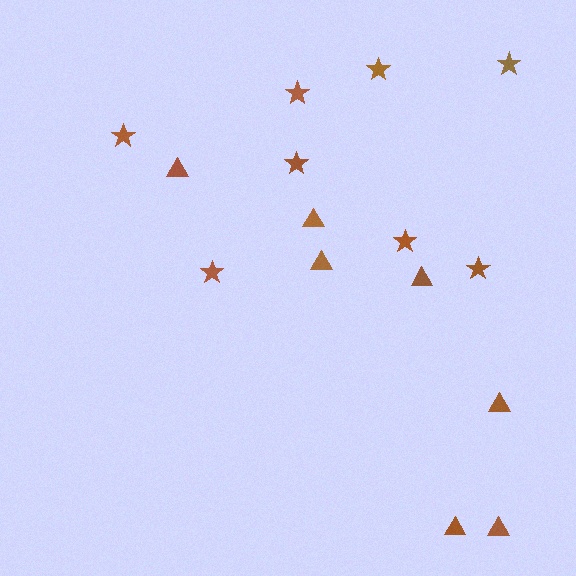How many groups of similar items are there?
There are 2 groups: one group of stars (8) and one group of triangles (7).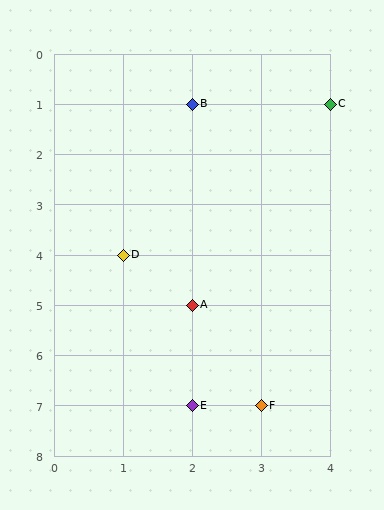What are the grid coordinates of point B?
Point B is at grid coordinates (2, 1).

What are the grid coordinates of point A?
Point A is at grid coordinates (2, 5).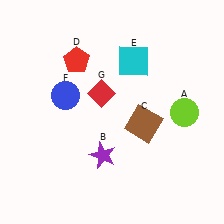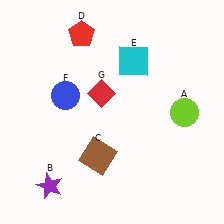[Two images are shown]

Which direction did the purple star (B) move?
The purple star (B) moved left.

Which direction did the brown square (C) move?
The brown square (C) moved left.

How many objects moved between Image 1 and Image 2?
3 objects moved between the two images.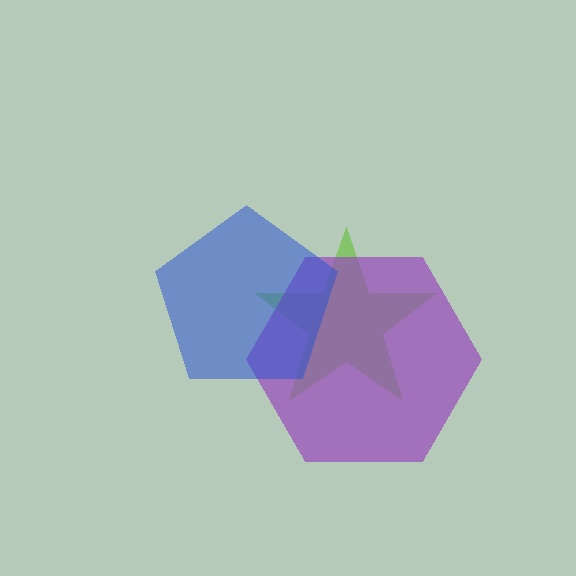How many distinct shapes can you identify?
There are 3 distinct shapes: a lime star, a purple hexagon, a blue pentagon.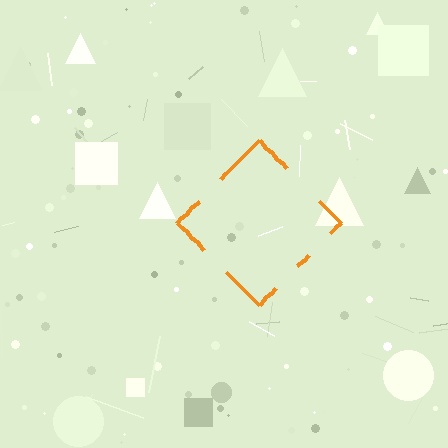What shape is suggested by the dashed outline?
The dashed outline suggests a diamond.